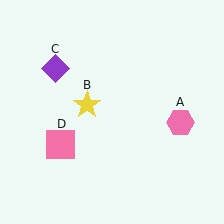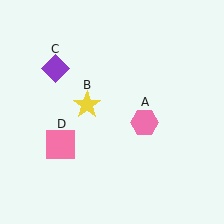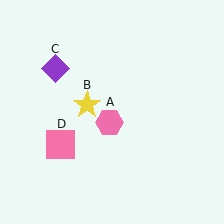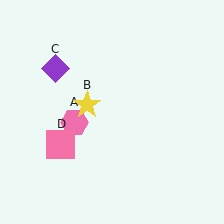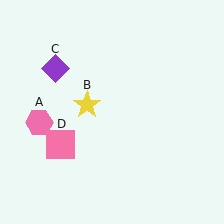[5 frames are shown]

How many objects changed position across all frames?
1 object changed position: pink hexagon (object A).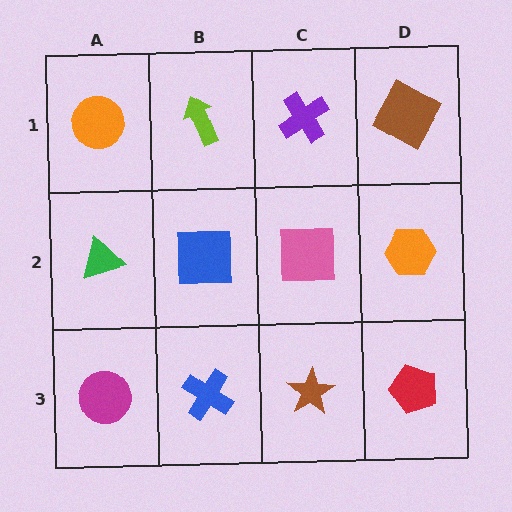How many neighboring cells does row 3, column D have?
2.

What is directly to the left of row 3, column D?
A brown star.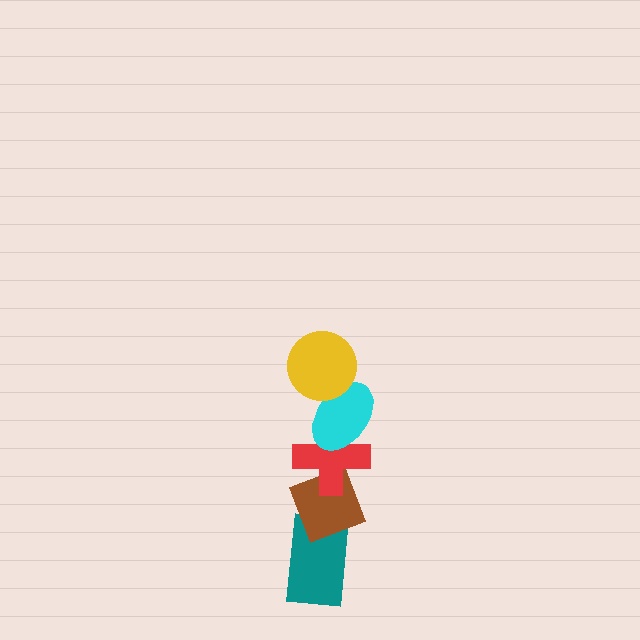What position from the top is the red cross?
The red cross is 3rd from the top.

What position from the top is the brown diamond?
The brown diamond is 4th from the top.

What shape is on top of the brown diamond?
The red cross is on top of the brown diamond.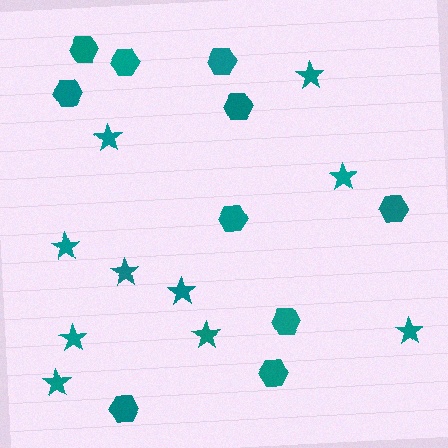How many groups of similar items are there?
There are 2 groups: one group of hexagons (10) and one group of stars (10).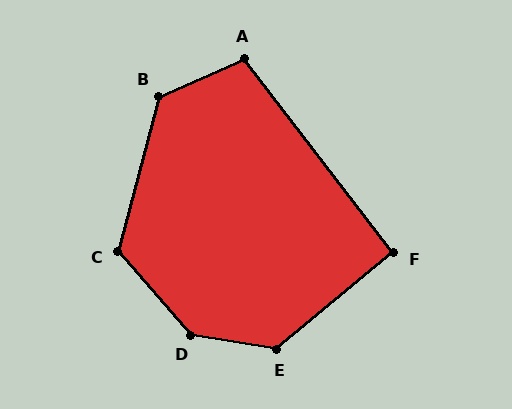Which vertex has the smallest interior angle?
F, at approximately 92 degrees.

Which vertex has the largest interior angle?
D, at approximately 140 degrees.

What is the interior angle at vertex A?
Approximately 104 degrees (obtuse).